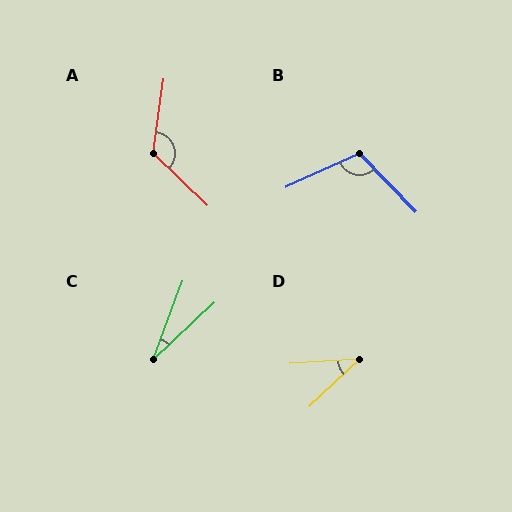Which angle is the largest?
A, at approximately 126 degrees.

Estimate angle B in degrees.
Approximately 110 degrees.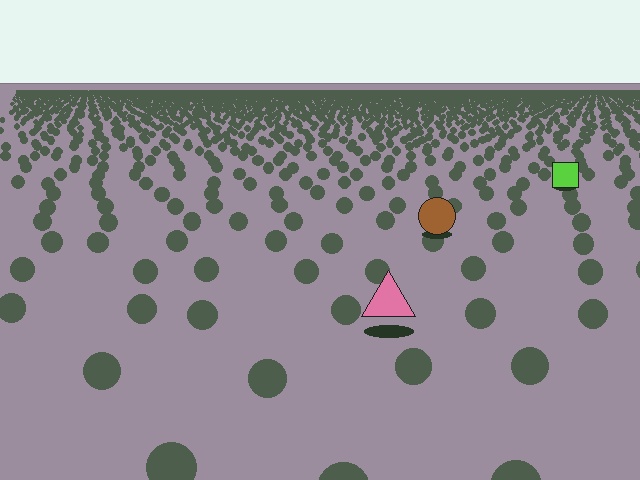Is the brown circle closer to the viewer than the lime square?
Yes. The brown circle is closer — you can tell from the texture gradient: the ground texture is coarser near it.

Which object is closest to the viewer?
The pink triangle is closest. The texture marks near it are larger and more spread out.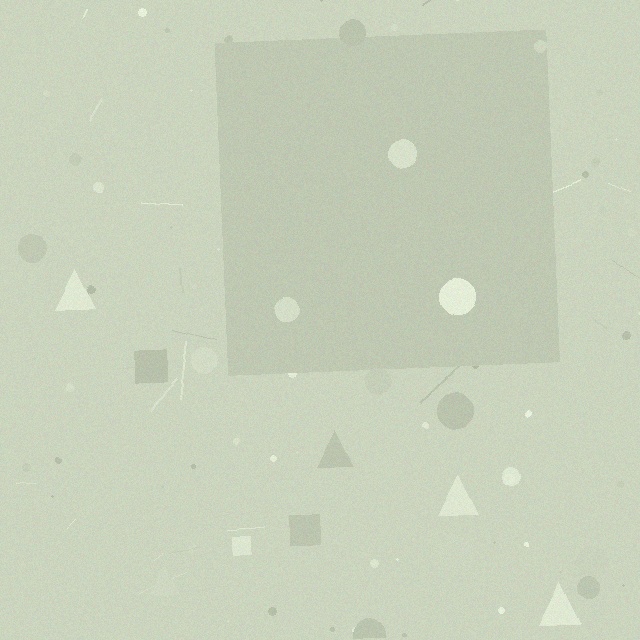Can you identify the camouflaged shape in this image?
The camouflaged shape is a square.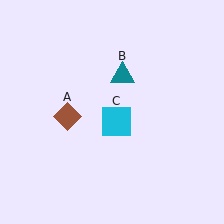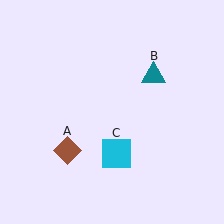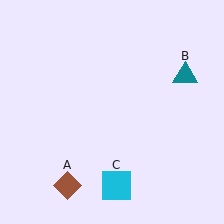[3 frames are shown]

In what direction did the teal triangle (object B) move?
The teal triangle (object B) moved right.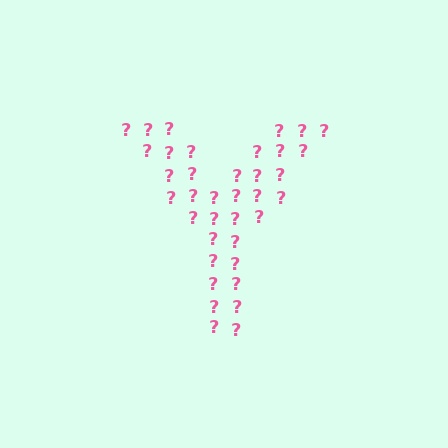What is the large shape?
The large shape is the letter Y.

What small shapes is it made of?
It is made of small question marks.